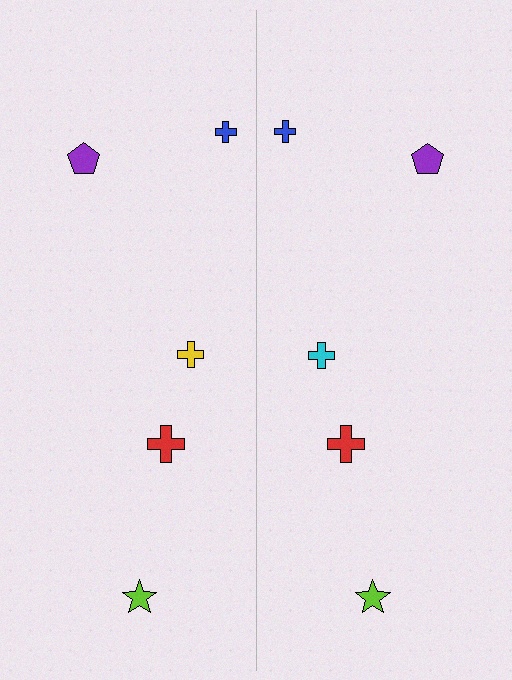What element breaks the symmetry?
The cyan cross on the right side breaks the symmetry — its mirror counterpart is yellow.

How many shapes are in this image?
There are 10 shapes in this image.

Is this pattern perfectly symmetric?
No, the pattern is not perfectly symmetric. The cyan cross on the right side breaks the symmetry — its mirror counterpart is yellow.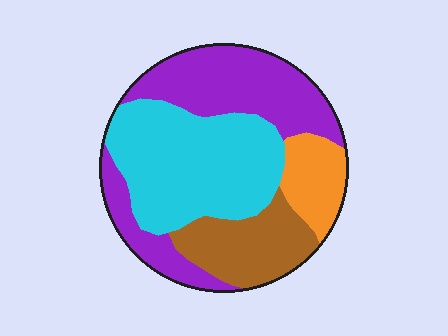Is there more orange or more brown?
Brown.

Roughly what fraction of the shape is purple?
Purple covers around 35% of the shape.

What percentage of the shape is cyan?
Cyan takes up about three eighths (3/8) of the shape.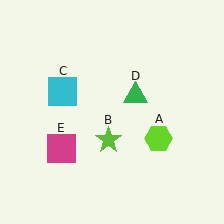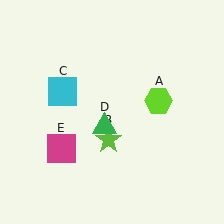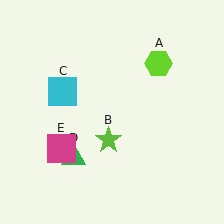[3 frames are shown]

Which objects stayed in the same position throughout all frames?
Lime star (object B) and cyan square (object C) and magenta square (object E) remained stationary.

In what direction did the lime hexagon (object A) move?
The lime hexagon (object A) moved up.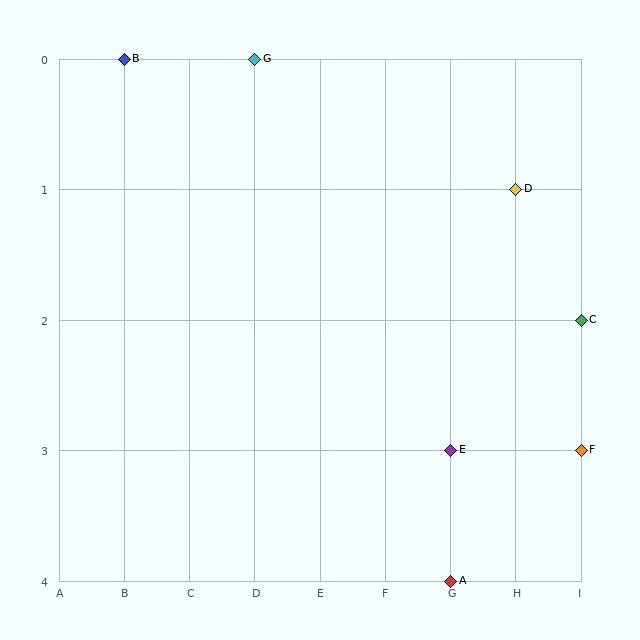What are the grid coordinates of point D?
Point D is at grid coordinates (H, 1).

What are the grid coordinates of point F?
Point F is at grid coordinates (I, 3).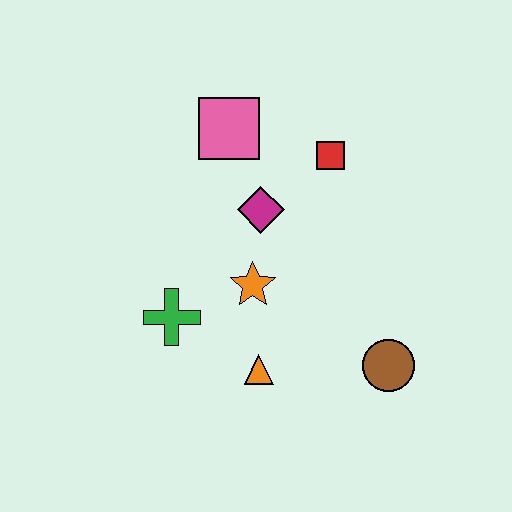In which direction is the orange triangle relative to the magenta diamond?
The orange triangle is below the magenta diamond.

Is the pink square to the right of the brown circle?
No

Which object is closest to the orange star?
The magenta diamond is closest to the orange star.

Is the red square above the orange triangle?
Yes